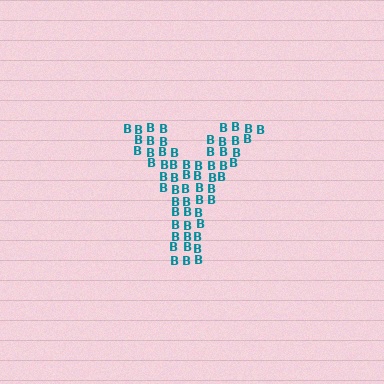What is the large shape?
The large shape is the letter Y.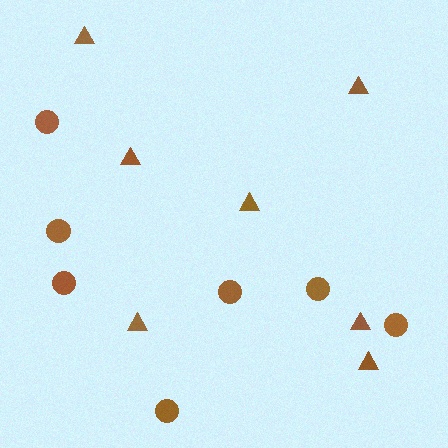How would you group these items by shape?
There are 2 groups: one group of circles (7) and one group of triangles (7).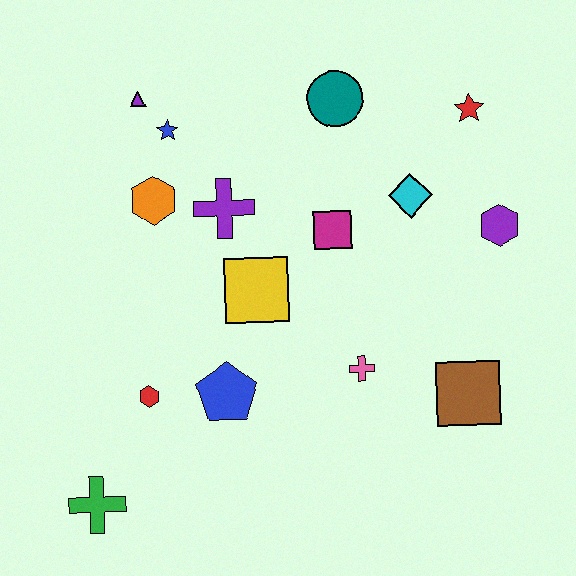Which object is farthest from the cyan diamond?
The green cross is farthest from the cyan diamond.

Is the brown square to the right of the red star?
No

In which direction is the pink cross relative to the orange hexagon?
The pink cross is to the right of the orange hexagon.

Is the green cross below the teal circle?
Yes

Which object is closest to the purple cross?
The orange hexagon is closest to the purple cross.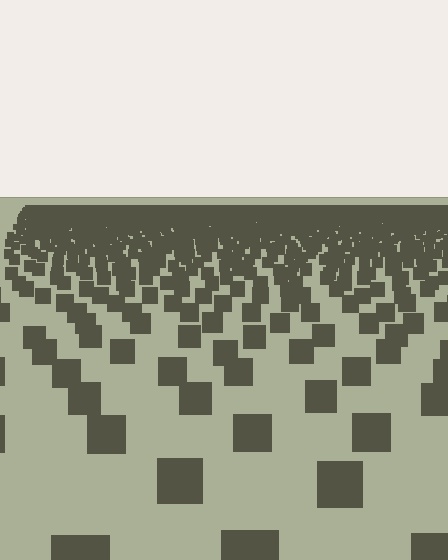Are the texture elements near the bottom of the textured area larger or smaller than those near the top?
Larger. Near the bottom, elements are closer to the viewer and appear at a bigger on-screen size.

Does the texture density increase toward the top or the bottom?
Density increases toward the top.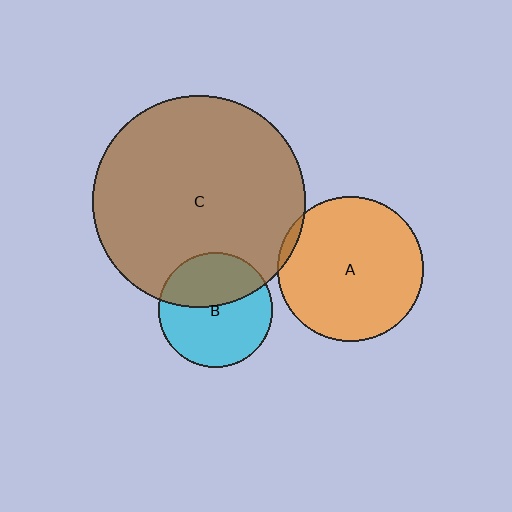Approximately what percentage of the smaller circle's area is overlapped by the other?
Approximately 40%.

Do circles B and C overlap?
Yes.